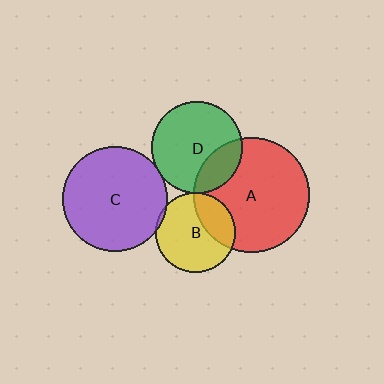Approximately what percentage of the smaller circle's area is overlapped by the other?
Approximately 30%.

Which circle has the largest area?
Circle A (red).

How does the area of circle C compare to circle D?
Approximately 1.3 times.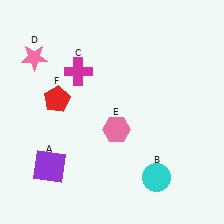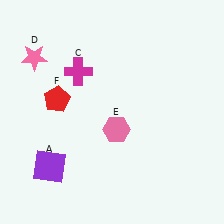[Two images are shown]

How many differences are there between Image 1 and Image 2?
There is 1 difference between the two images.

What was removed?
The cyan circle (B) was removed in Image 2.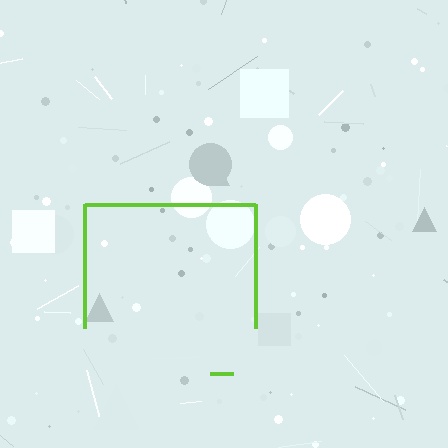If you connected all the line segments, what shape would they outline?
They would outline a square.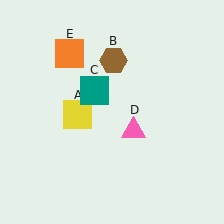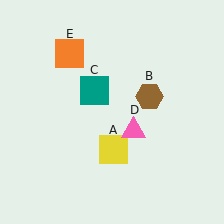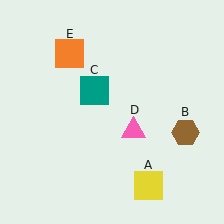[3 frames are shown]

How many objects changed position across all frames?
2 objects changed position: yellow square (object A), brown hexagon (object B).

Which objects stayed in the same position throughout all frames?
Teal square (object C) and pink triangle (object D) and orange square (object E) remained stationary.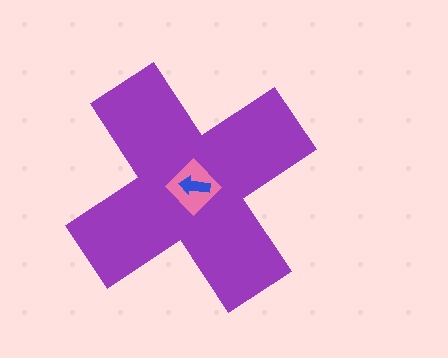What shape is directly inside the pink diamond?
The blue arrow.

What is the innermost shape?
The blue arrow.